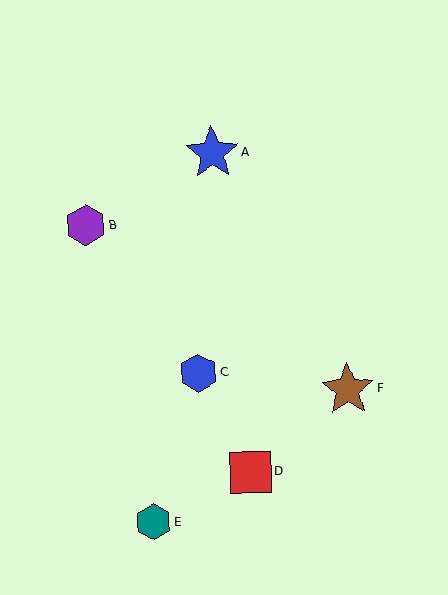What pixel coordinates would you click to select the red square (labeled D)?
Click at (251, 472) to select the red square D.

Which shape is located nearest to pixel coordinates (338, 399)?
The brown star (labeled F) at (348, 389) is nearest to that location.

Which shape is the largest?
The brown star (labeled F) is the largest.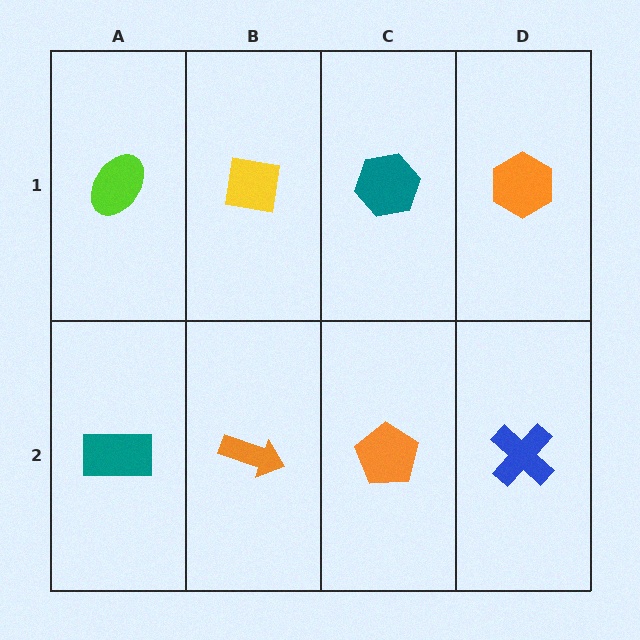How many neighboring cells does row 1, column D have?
2.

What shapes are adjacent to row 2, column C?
A teal hexagon (row 1, column C), an orange arrow (row 2, column B), a blue cross (row 2, column D).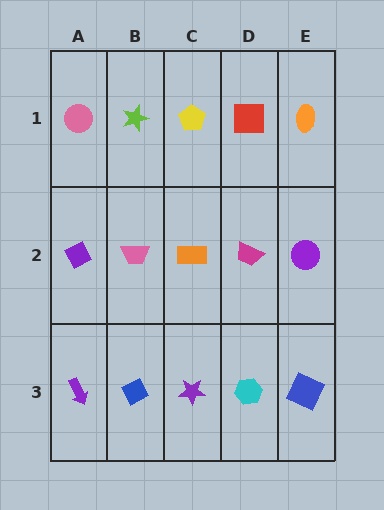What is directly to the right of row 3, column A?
A blue diamond.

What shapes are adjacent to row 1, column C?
An orange rectangle (row 2, column C), a lime star (row 1, column B), a red square (row 1, column D).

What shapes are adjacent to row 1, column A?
A purple diamond (row 2, column A), a lime star (row 1, column B).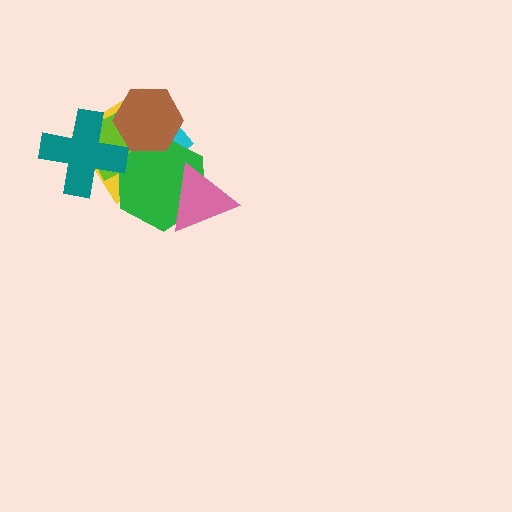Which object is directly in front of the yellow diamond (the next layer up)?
The lime square is directly in front of the yellow diamond.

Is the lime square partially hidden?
Yes, it is partially covered by another shape.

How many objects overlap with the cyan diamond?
4 objects overlap with the cyan diamond.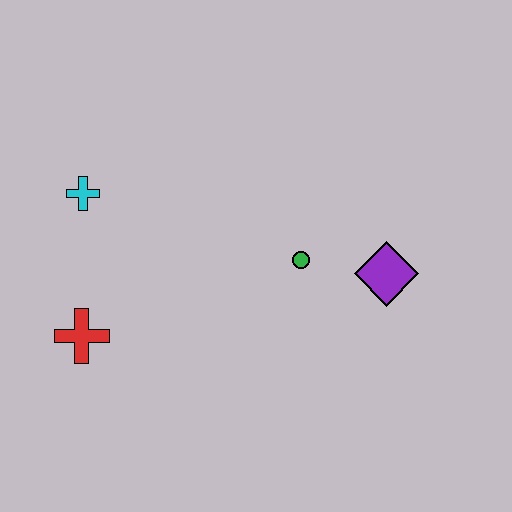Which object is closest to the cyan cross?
The red cross is closest to the cyan cross.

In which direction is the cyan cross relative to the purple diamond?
The cyan cross is to the left of the purple diamond.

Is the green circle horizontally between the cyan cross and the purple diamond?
Yes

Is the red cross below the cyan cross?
Yes